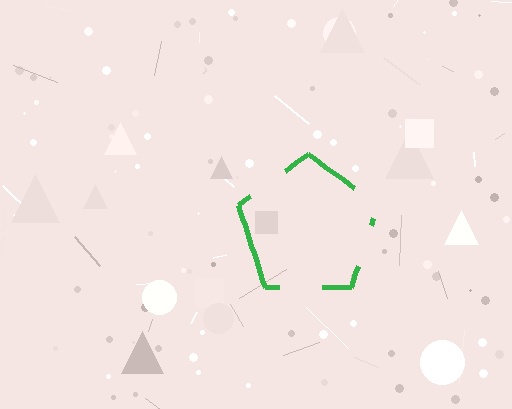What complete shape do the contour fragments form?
The contour fragments form a pentagon.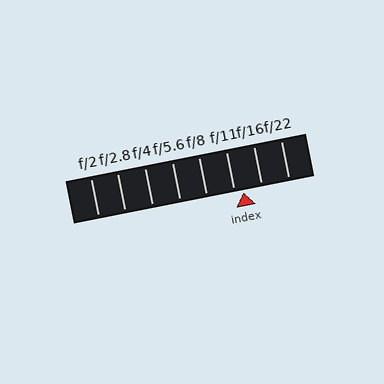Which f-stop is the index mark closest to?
The index mark is closest to f/11.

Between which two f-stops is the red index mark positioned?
The index mark is between f/11 and f/16.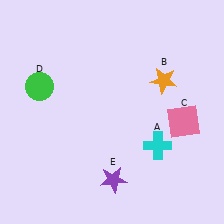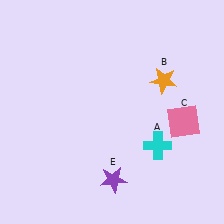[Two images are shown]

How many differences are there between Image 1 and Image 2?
There is 1 difference between the two images.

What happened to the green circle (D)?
The green circle (D) was removed in Image 2. It was in the top-left area of Image 1.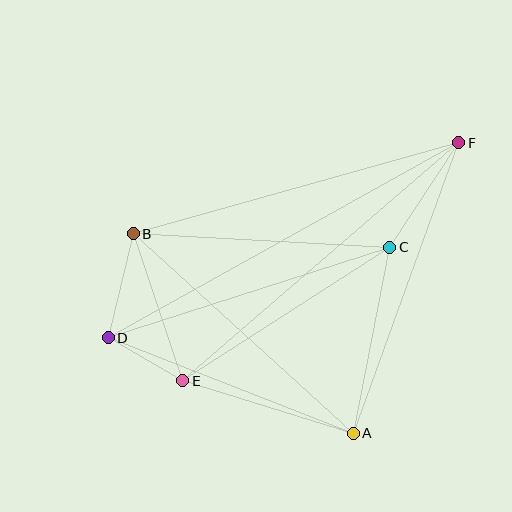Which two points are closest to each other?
Points D and E are closest to each other.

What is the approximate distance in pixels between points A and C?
The distance between A and C is approximately 189 pixels.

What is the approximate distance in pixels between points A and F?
The distance between A and F is approximately 309 pixels.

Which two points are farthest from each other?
Points D and F are farthest from each other.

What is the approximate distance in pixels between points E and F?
The distance between E and F is approximately 364 pixels.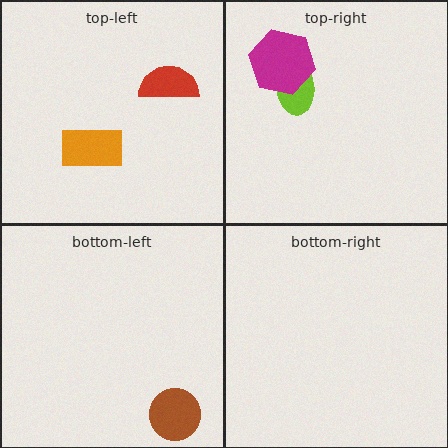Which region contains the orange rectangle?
The top-left region.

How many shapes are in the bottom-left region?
1.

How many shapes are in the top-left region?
2.